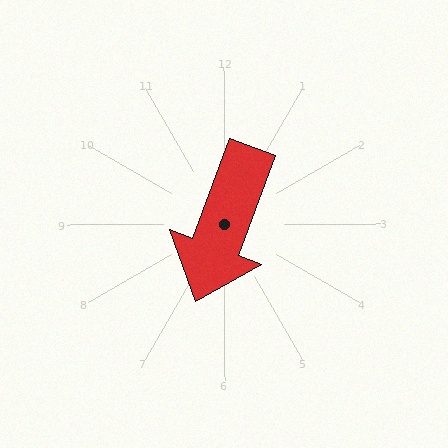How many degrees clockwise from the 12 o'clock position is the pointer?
Approximately 200 degrees.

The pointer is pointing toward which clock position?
Roughly 7 o'clock.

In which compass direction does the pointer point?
South.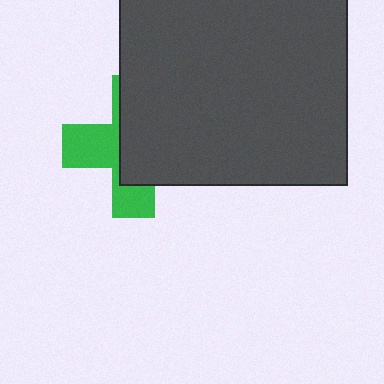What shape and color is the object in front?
The object in front is a dark gray square.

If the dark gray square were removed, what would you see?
You would see the complete green cross.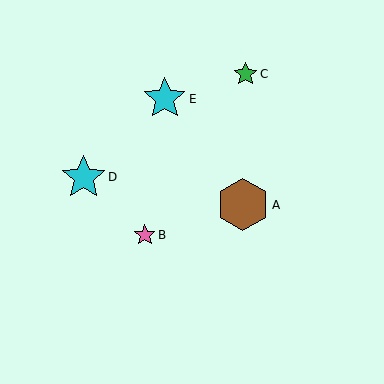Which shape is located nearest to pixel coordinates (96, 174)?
The cyan star (labeled D) at (84, 177) is nearest to that location.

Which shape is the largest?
The brown hexagon (labeled A) is the largest.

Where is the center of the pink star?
The center of the pink star is at (145, 235).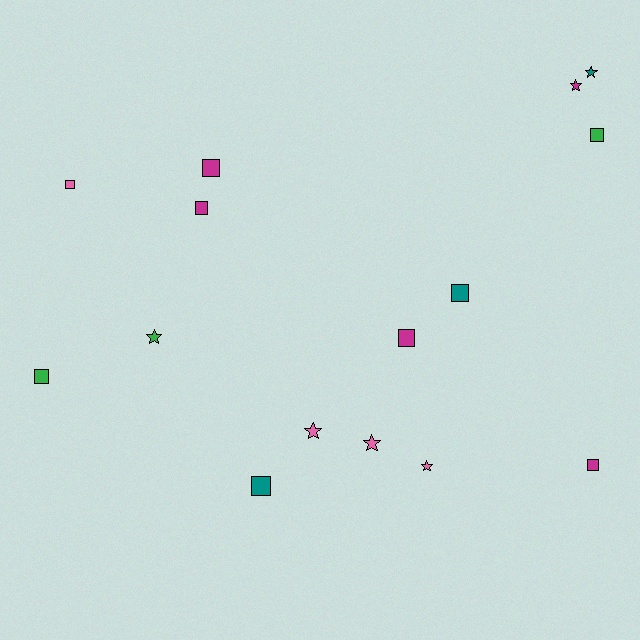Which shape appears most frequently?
Square, with 9 objects.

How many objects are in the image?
There are 15 objects.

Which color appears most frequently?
Magenta, with 5 objects.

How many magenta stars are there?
There is 1 magenta star.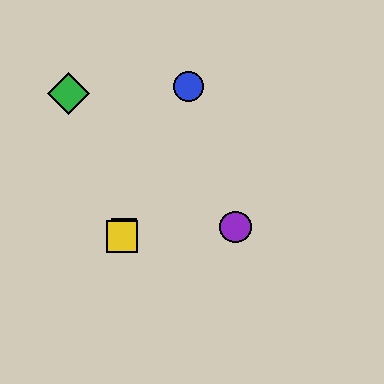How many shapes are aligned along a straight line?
3 shapes (the red square, the blue circle, the yellow square) are aligned along a straight line.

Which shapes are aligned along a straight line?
The red square, the blue circle, the yellow square are aligned along a straight line.